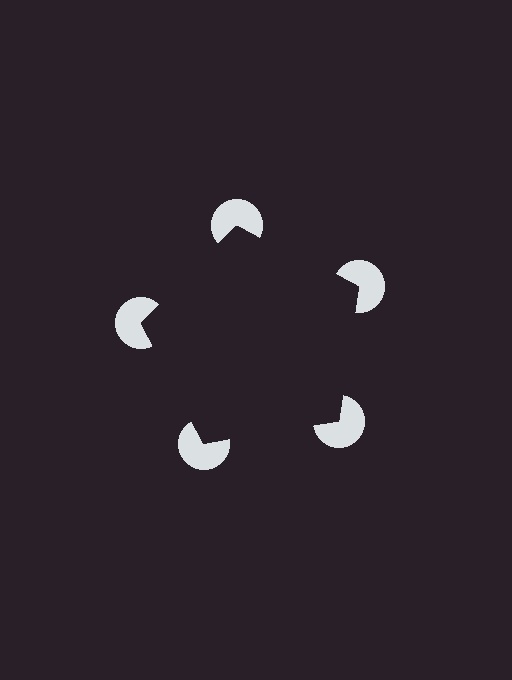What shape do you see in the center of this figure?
An illusory pentagon — its edges are inferred from the aligned wedge cuts in the pac-man discs, not physically drawn.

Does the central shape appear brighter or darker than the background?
It typically appears slightly darker than the background, even though no actual brightness change is drawn.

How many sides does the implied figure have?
5 sides.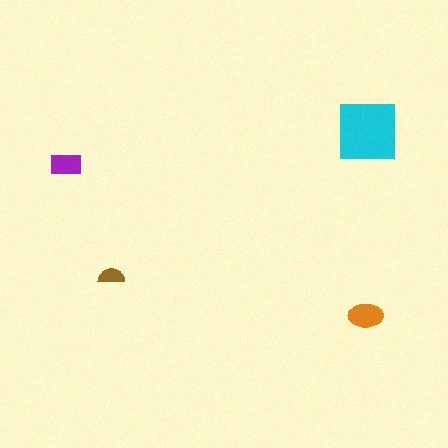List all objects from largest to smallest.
The cyan square, the orange ellipse, the purple rectangle, the brown semicircle.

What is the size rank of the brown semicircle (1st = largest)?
4th.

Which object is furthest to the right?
The cyan square is rightmost.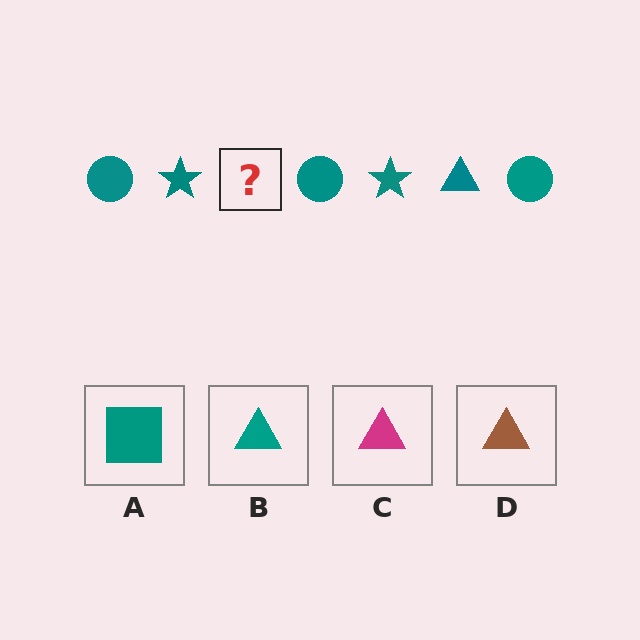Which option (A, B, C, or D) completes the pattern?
B.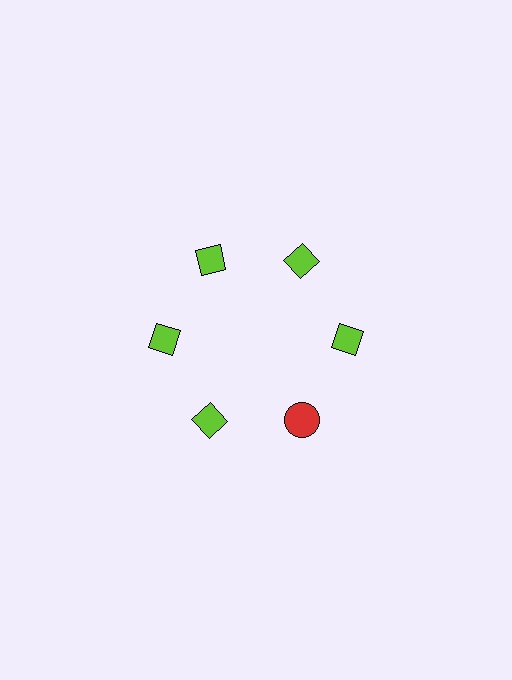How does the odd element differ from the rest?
It differs in both color (red instead of lime) and shape (circle instead of diamond).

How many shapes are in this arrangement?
There are 6 shapes arranged in a ring pattern.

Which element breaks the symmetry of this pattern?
The red circle at roughly the 5 o'clock position breaks the symmetry. All other shapes are lime diamonds.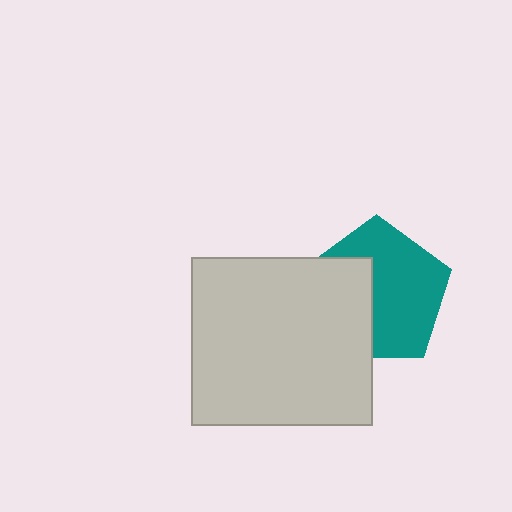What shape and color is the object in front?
The object in front is a light gray rectangle.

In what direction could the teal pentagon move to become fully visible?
The teal pentagon could move right. That would shift it out from behind the light gray rectangle entirely.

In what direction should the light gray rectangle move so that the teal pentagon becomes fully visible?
The light gray rectangle should move left. That is the shortest direction to clear the overlap and leave the teal pentagon fully visible.